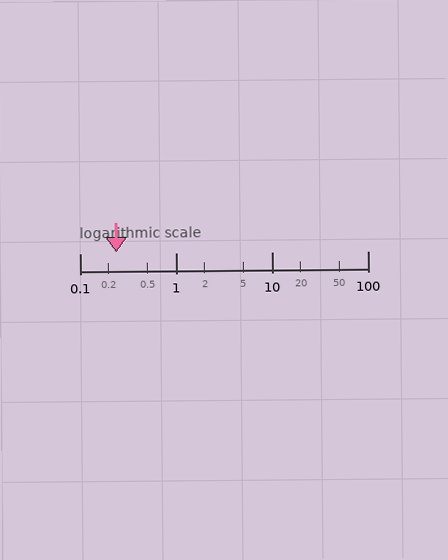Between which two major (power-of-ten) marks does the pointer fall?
The pointer is between 0.1 and 1.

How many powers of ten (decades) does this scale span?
The scale spans 3 decades, from 0.1 to 100.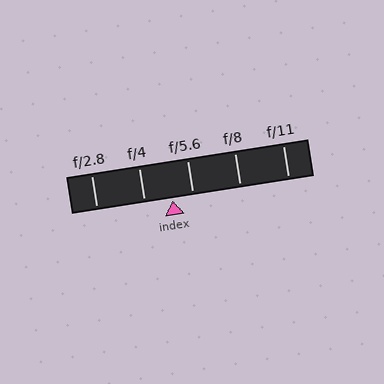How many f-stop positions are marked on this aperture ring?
There are 5 f-stop positions marked.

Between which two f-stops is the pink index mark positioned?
The index mark is between f/4 and f/5.6.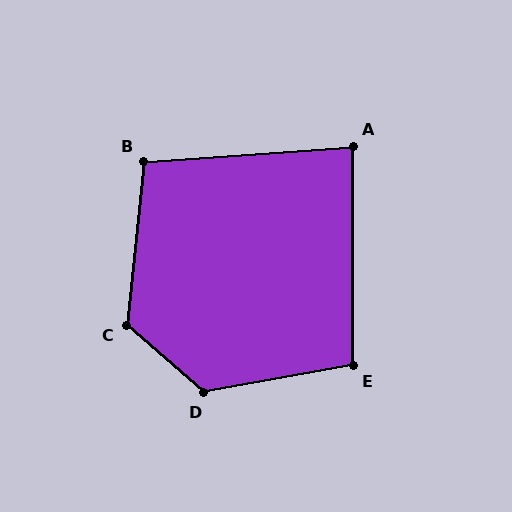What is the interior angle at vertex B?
Approximately 100 degrees (obtuse).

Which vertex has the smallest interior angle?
A, at approximately 86 degrees.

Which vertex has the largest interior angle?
D, at approximately 128 degrees.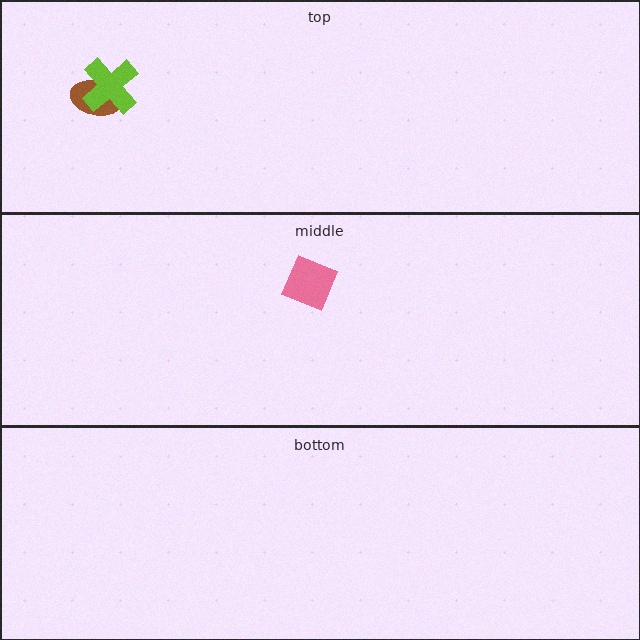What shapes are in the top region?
The brown ellipse, the lime cross.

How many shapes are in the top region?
2.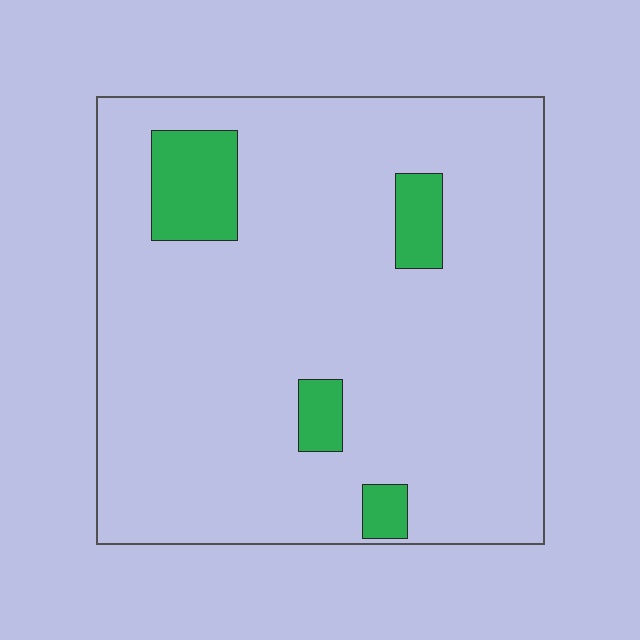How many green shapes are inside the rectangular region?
4.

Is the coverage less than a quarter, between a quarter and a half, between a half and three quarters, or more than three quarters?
Less than a quarter.